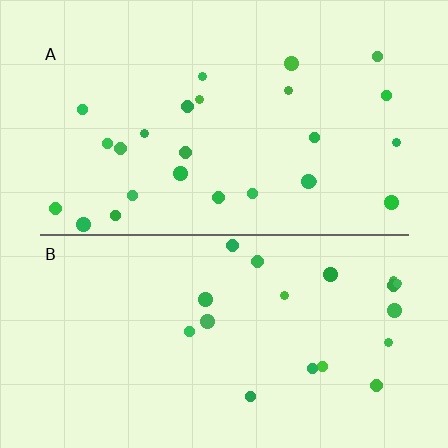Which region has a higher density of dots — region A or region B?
A (the top).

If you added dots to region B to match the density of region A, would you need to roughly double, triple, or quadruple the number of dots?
Approximately double.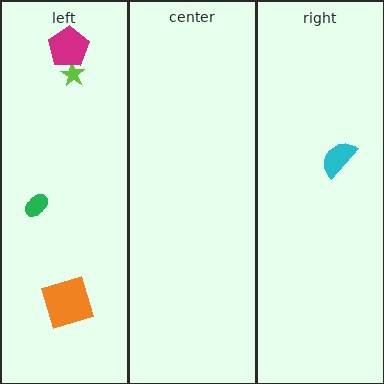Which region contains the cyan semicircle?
The right region.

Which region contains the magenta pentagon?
The left region.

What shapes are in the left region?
The lime star, the green ellipse, the orange square, the magenta pentagon.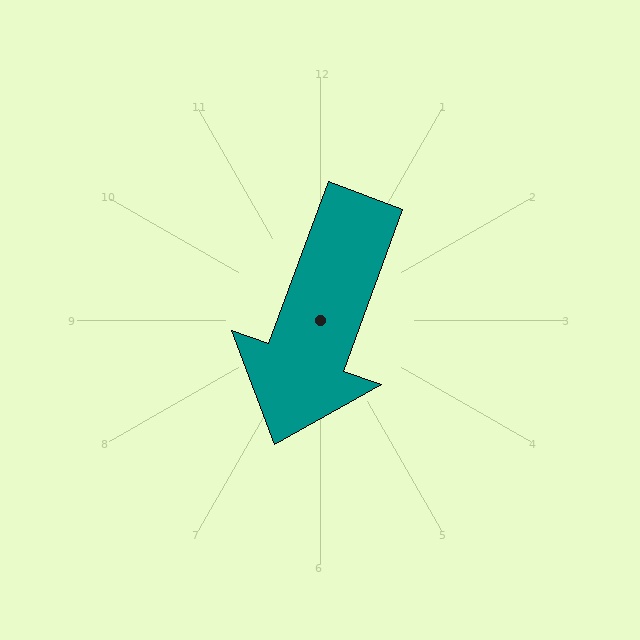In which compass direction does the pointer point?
South.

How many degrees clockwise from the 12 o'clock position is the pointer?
Approximately 200 degrees.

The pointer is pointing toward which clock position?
Roughly 7 o'clock.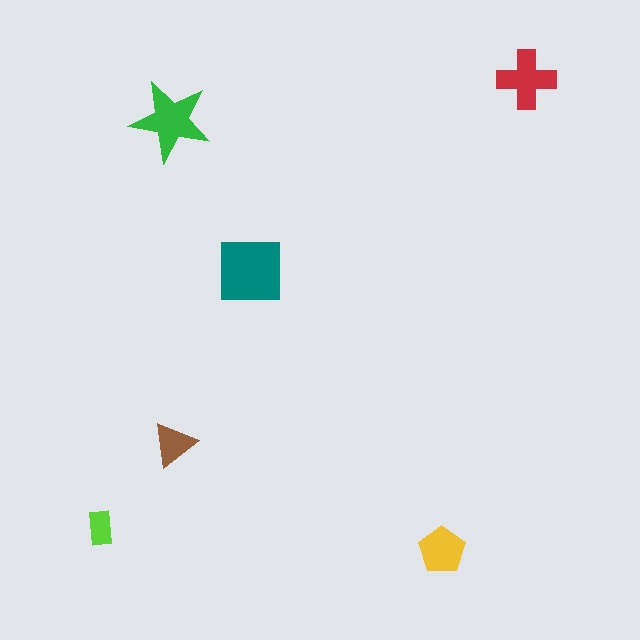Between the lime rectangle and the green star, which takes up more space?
The green star.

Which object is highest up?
The red cross is topmost.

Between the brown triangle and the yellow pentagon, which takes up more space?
The yellow pentagon.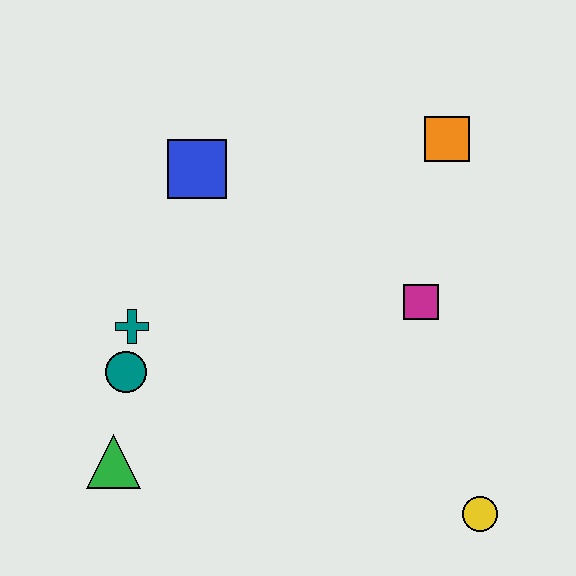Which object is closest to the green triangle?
The teal circle is closest to the green triangle.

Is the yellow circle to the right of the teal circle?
Yes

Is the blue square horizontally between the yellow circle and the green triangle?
Yes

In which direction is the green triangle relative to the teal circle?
The green triangle is below the teal circle.